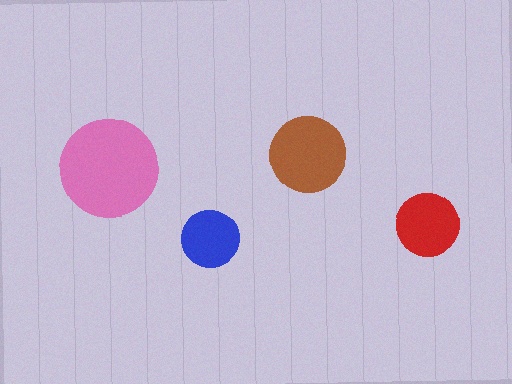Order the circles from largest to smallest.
the pink one, the brown one, the red one, the blue one.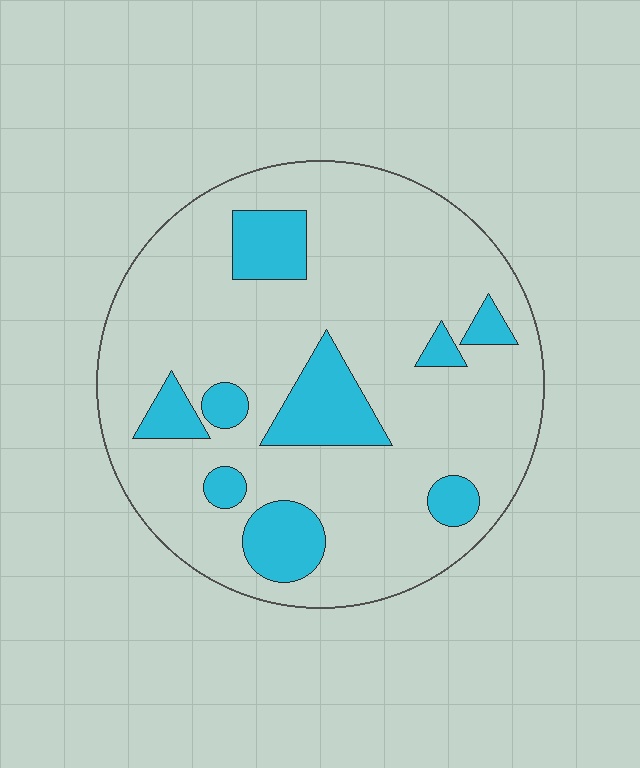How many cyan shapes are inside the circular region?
9.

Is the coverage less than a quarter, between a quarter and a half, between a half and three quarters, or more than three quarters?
Less than a quarter.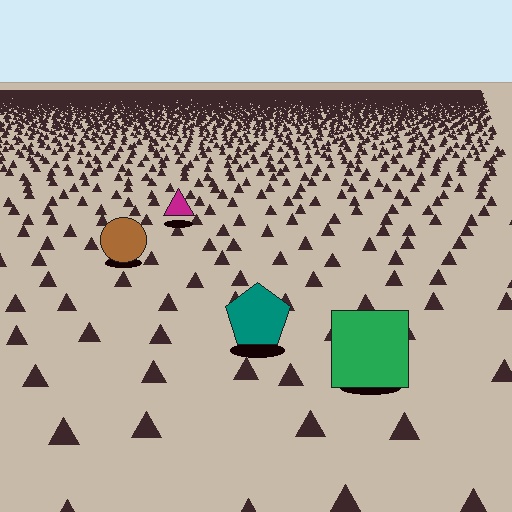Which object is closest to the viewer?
The green square is closest. The texture marks near it are larger and more spread out.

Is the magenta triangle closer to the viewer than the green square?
No. The green square is closer — you can tell from the texture gradient: the ground texture is coarser near it.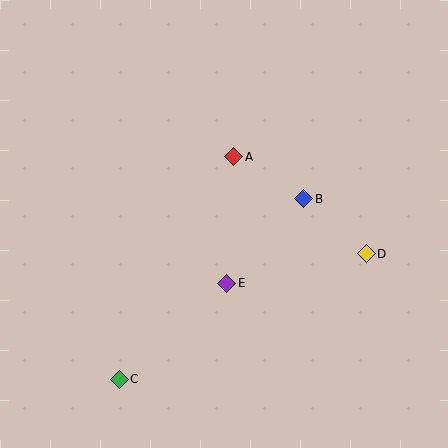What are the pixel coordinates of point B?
Point B is at (304, 199).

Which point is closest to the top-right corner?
Point B is closest to the top-right corner.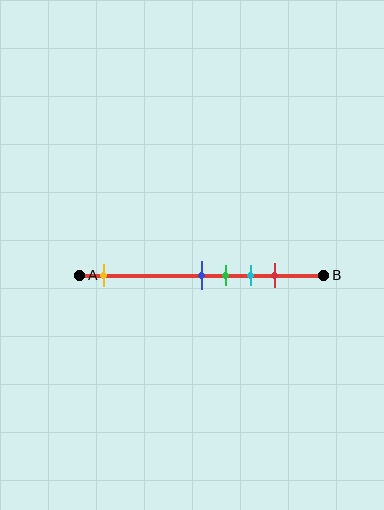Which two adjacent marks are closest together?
The blue and green marks are the closest adjacent pair.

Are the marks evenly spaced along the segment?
No, the marks are not evenly spaced.